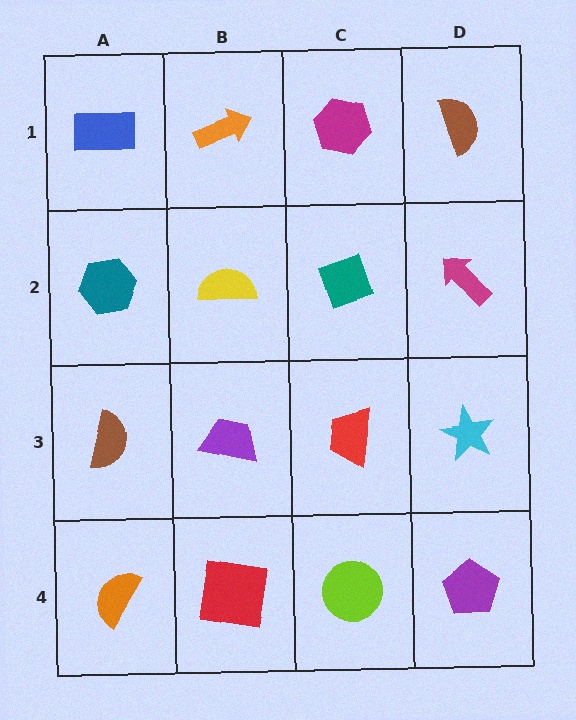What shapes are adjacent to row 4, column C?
A red trapezoid (row 3, column C), a red square (row 4, column B), a purple pentagon (row 4, column D).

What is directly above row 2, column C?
A magenta hexagon.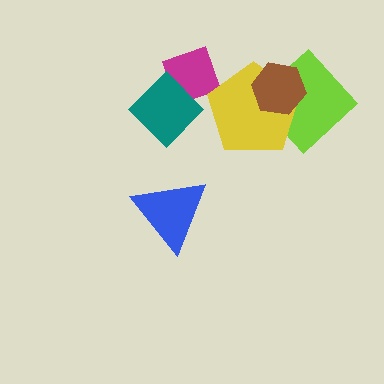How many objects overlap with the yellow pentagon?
3 objects overlap with the yellow pentagon.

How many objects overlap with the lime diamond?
2 objects overlap with the lime diamond.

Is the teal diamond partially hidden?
No, no other shape covers it.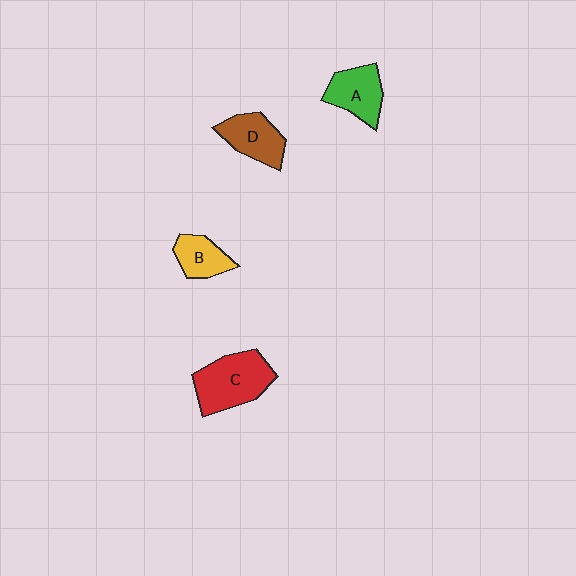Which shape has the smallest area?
Shape B (yellow).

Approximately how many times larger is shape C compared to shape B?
Approximately 1.9 times.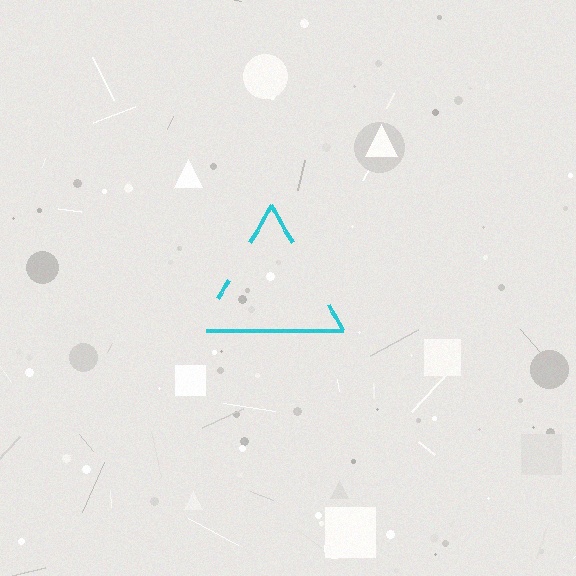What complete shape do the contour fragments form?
The contour fragments form a triangle.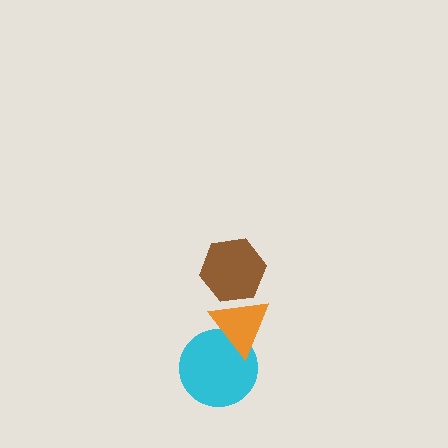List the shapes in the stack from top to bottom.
From top to bottom: the brown hexagon, the orange triangle, the cyan circle.